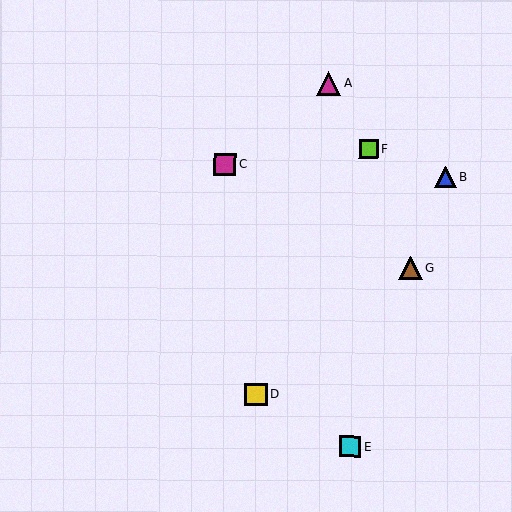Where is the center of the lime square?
The center of the lime square is at (368, 148).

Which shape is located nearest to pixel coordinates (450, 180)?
The blue triangle (labeled B) at (446, 177) is nearest to that location.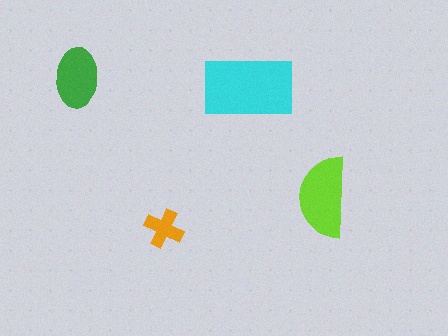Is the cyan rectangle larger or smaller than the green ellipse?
Larger.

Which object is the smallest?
The orange cross.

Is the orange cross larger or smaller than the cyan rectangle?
Smaller.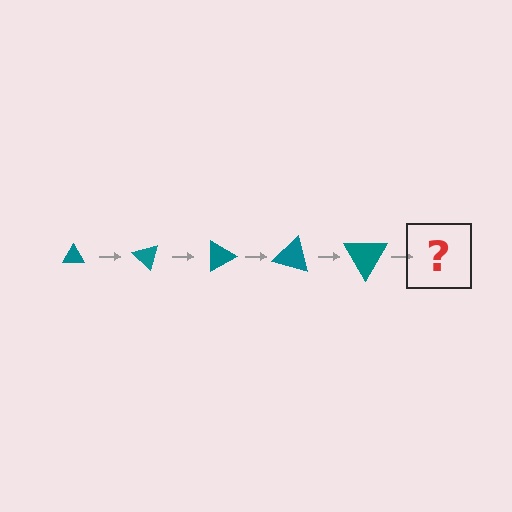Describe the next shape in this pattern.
It should be a triangle, larger than the previous one and rotated 225 degrees from the start.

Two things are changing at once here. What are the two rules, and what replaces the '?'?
The two rules are that the triangle grows larger each step and it rotates 45 degrees each step. The '?' should be a triangle, larger than the previous one and rotated 225 degrees from the start.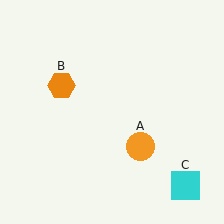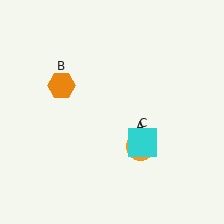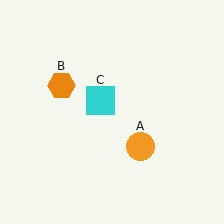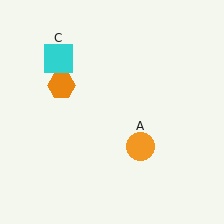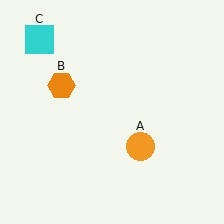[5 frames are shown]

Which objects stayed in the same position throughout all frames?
Orange circle (object A) and orange hexagon (object B) remained stationary.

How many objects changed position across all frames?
1 object changed position: cyan square (object C).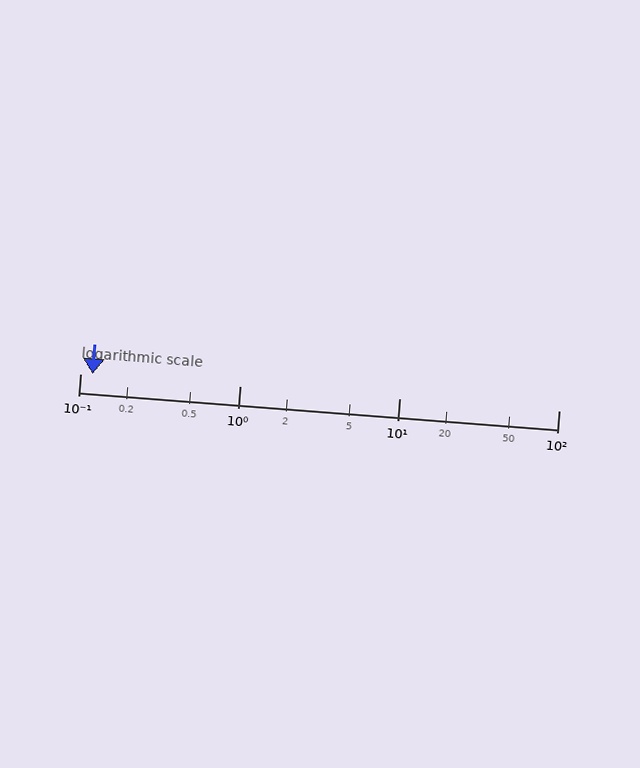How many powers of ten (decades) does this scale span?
The scale spans 3 decades, from 0.1 to 100.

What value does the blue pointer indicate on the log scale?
The pointer indicates approximately 0.12.